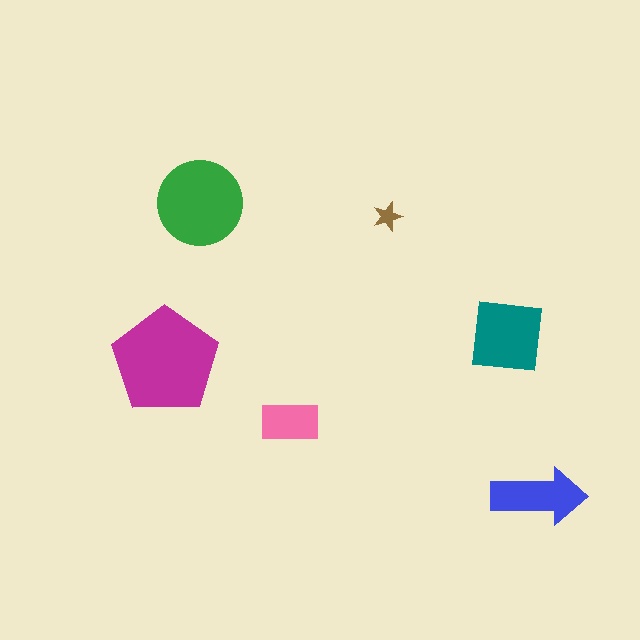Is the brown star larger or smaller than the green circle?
Smaller.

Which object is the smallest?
The brown star.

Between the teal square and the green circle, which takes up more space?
The green circle.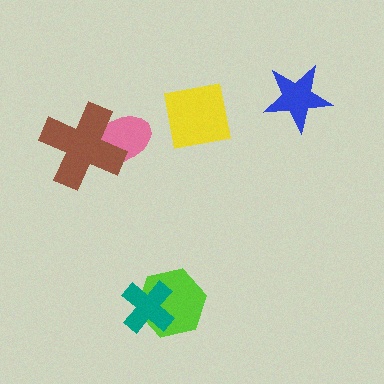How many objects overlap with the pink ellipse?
1 object overlaps with the pink ellipse.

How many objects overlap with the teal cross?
1 object overlaps with the teal cross.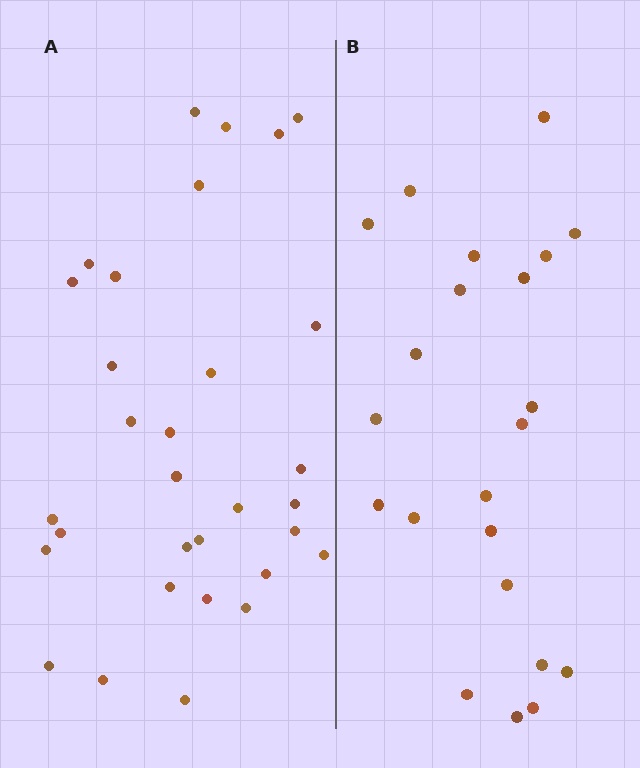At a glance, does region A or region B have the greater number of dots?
Region A (the left region) has more dots.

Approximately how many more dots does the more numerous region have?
Region A has roughly 8 or so more dots than region B.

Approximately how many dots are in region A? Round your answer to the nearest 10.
About 30 dots. (The exact count is 31, which rounds to 30.)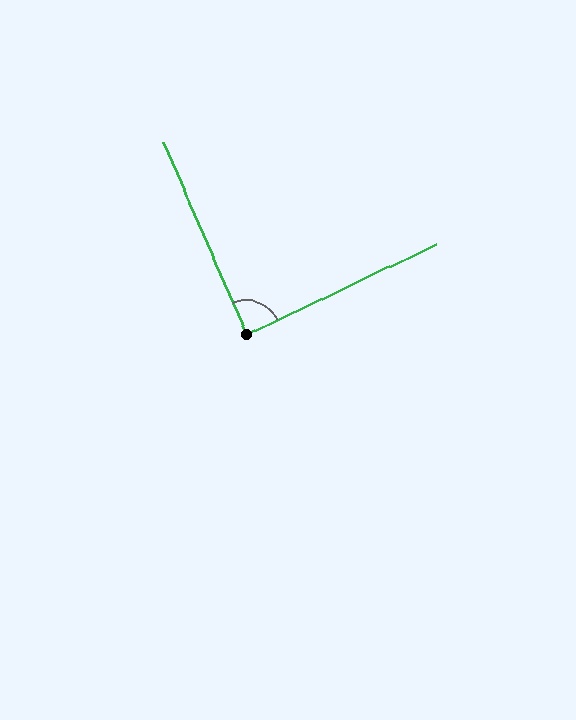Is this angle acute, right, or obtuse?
It is approximately a right angle.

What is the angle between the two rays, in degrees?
Approximately 88 degrees.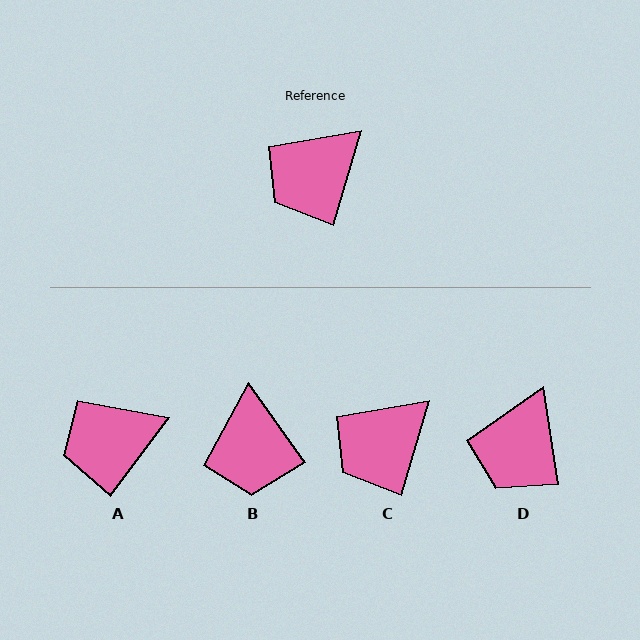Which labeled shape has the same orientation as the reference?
C.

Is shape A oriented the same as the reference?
No, it is off by about 20 degrees.